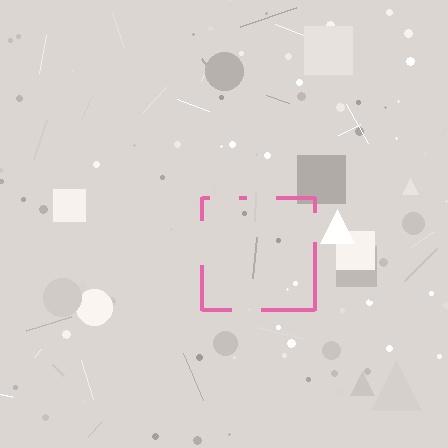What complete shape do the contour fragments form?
The contour fragments form a square.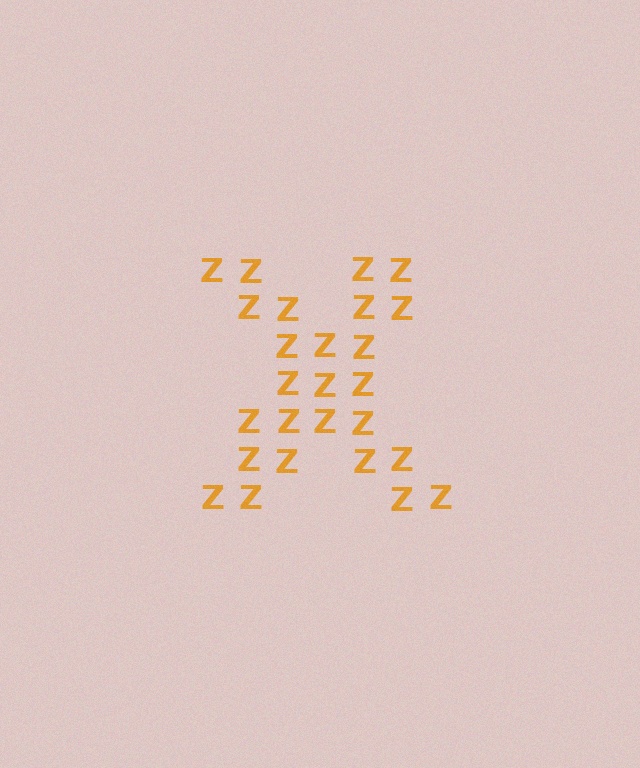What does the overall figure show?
The overall figure shows the letter X.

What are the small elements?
The small elements are letter Z's.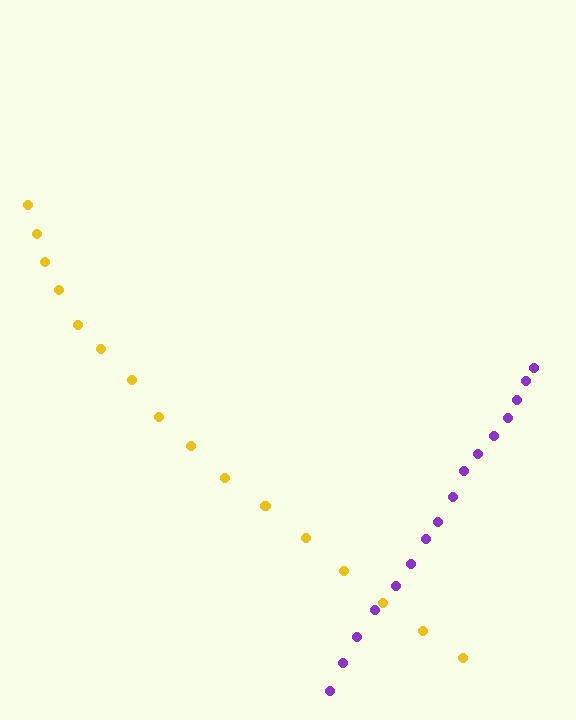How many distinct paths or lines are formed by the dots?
There are 2 distinct paths.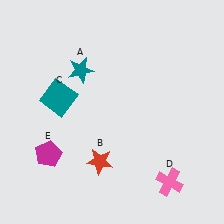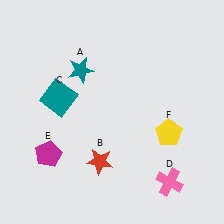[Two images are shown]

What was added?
A yellow pentagon (F) was added in Image 2.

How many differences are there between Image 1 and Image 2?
There is 1 difference between the two images.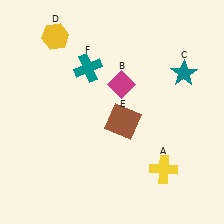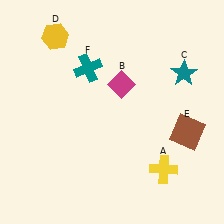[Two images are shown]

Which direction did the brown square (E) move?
The brown square (E) moved right.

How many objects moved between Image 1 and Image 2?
1 object moved between the two images.